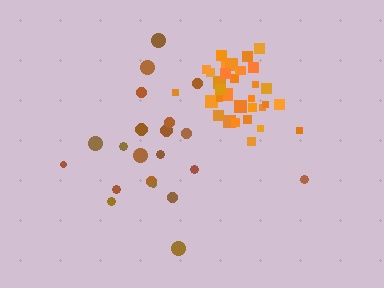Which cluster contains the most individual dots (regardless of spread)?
Orange (33).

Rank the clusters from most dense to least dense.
orange, brown.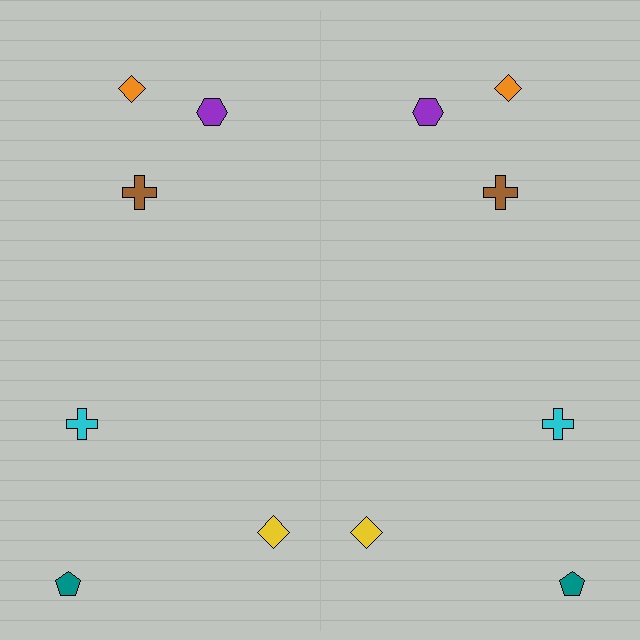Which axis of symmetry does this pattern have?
The pattern has a vertical axis of symmetry running through the center of the image.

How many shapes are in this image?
There are 12 shapes in this image.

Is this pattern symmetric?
Yes, this pattern has bilateral (reflection) symmetry.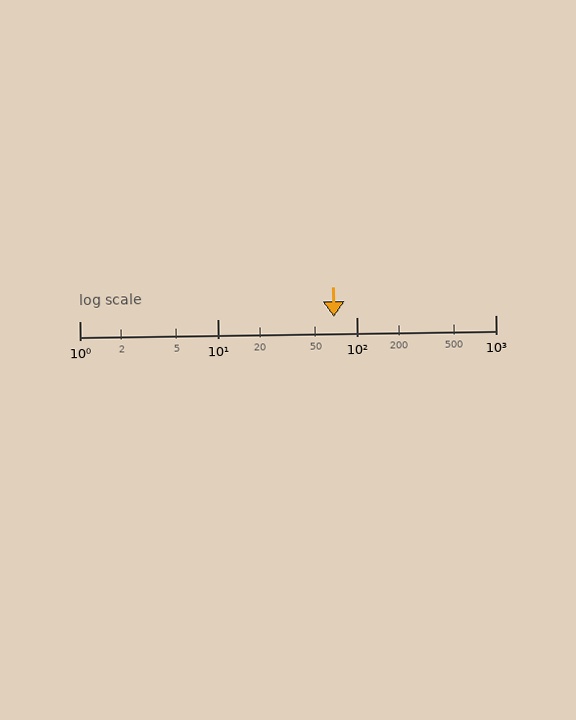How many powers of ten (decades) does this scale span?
The scale spans 3 decades, from 1 to 1000.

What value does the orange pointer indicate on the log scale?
The pointer indicates approximately 68.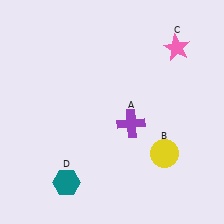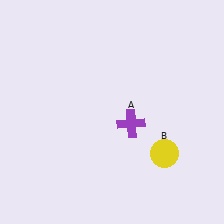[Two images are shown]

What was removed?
The pink star (C), the teal hexagon (D) were removed in Image 2.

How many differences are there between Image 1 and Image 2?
There are 2 differences between the two images.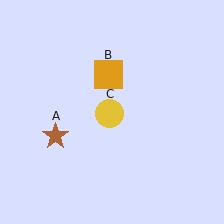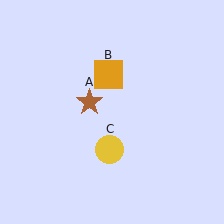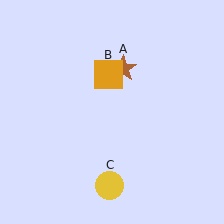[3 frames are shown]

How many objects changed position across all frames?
2 objects changed position: brown star (object A), yellow circle (object C).